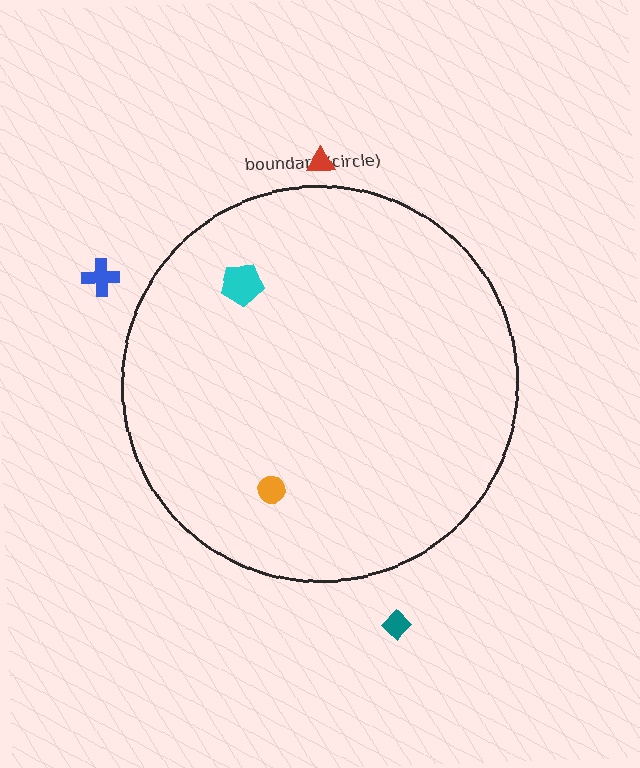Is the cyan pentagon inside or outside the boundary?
Inside.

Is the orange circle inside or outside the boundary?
Inside.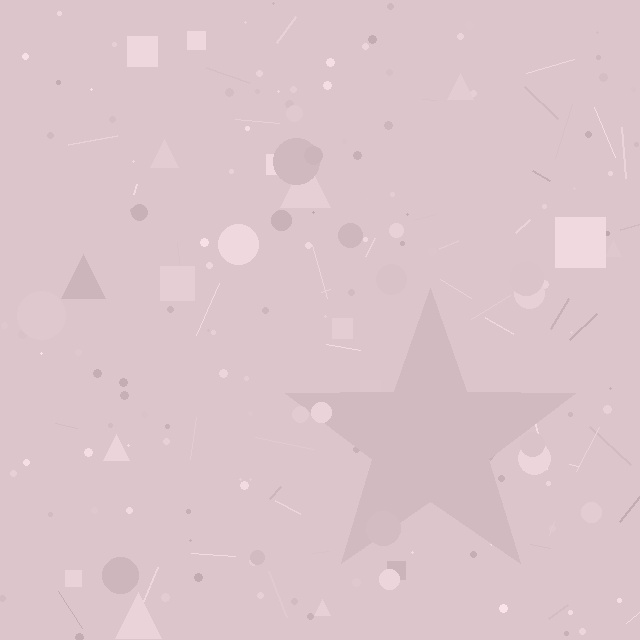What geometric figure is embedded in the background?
A star is embedded in the background.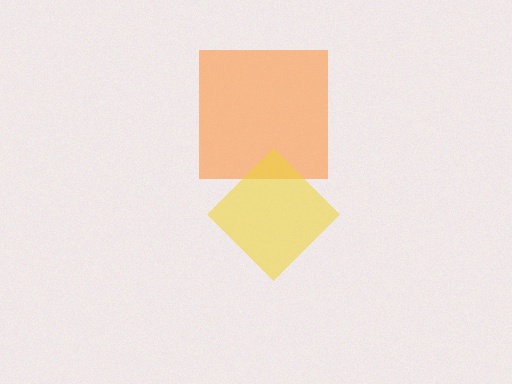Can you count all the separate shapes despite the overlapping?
Yes, there are 2 separate shapes.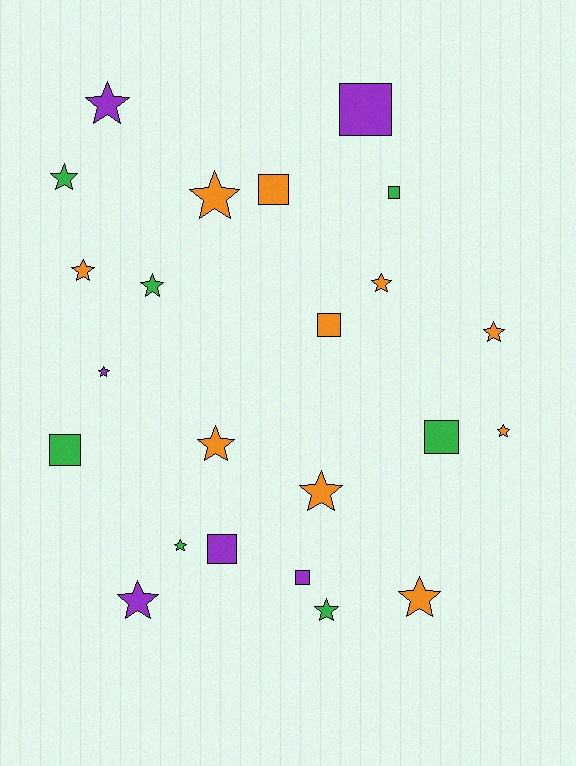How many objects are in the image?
There are 23 objects.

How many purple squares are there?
There are 3 purple squares.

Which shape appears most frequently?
Star, with 15 objects.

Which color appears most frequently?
Orange, with 10 objects.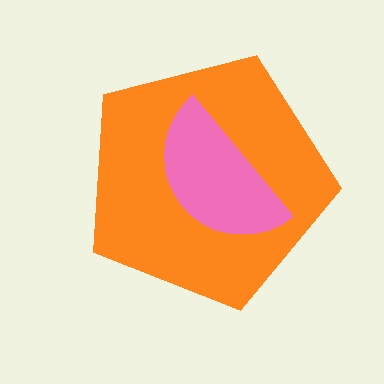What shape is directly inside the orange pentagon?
The pink semicircle.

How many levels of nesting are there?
2.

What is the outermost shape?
The orange pentagon.